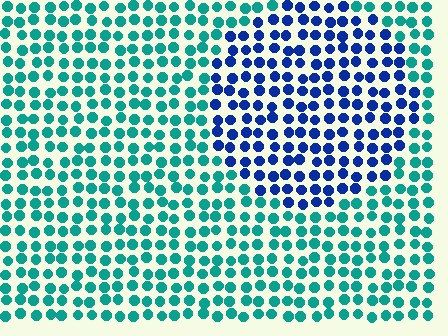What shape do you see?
I see a circle.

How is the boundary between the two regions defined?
The boundary is defined purely by a slight shift in hue (about 54 degrees). Spacing, size, and orientation are identical on both sides.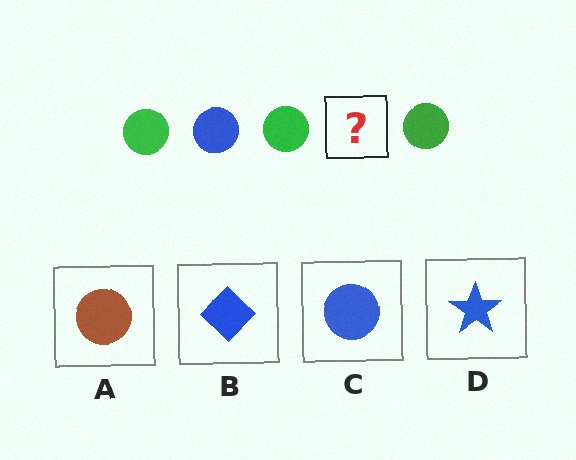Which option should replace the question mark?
Option C.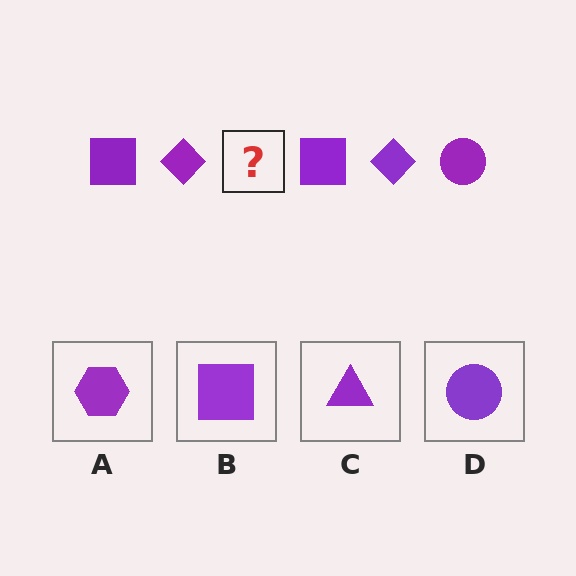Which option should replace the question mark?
Option D.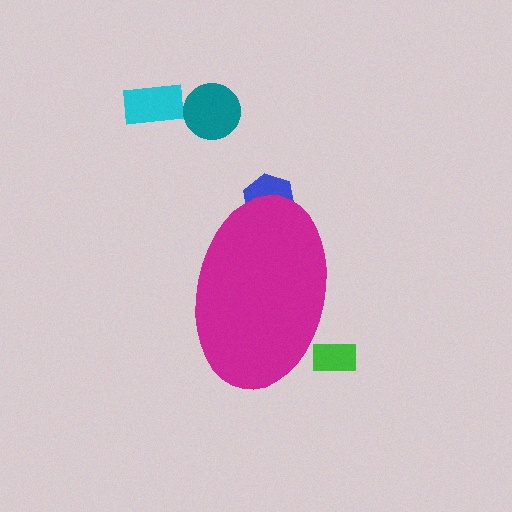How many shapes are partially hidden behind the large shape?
2 shapes are partially hidden.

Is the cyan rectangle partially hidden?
No, the cyan rectangle is fully visible.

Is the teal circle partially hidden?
No, the teal circle is fully visible.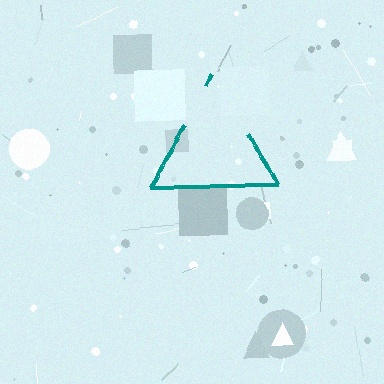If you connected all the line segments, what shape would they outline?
They would outline a triangle.